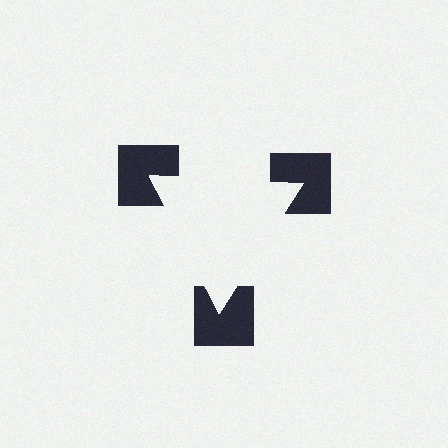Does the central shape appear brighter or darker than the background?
It typically appears slightly brighter than the background, even though no actual brightness change is drawn.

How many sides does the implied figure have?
3 sides.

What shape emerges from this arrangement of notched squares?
An illusory triangle — its edges are inferred from the aligned wedge cuts in the notched squares, not physically drawn.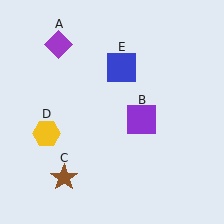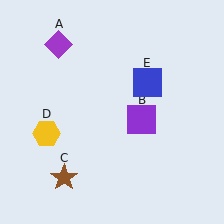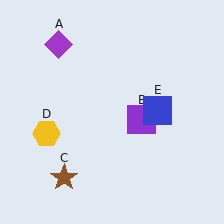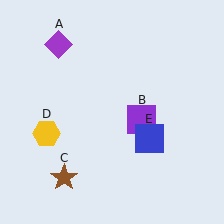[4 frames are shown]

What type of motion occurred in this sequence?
The blue square (object E) rotated clockwise around the center of the scene.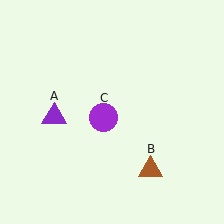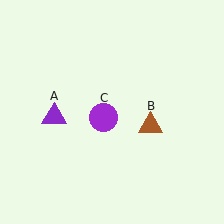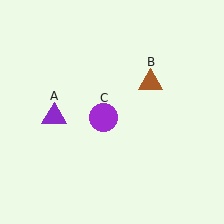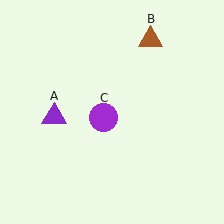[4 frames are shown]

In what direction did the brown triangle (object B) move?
The brown triangle (object B) moved up.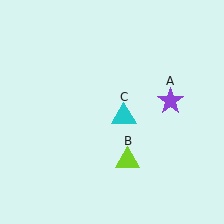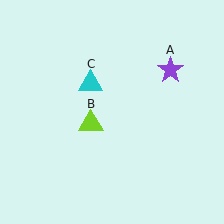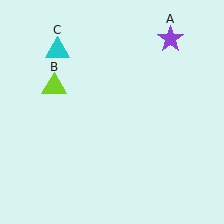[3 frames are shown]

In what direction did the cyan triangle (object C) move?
The cyan triangle (object C) moved up and to the left.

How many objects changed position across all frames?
3 objects changed position: purple star (object A), lime triangle (object B), cyan triangle (object C).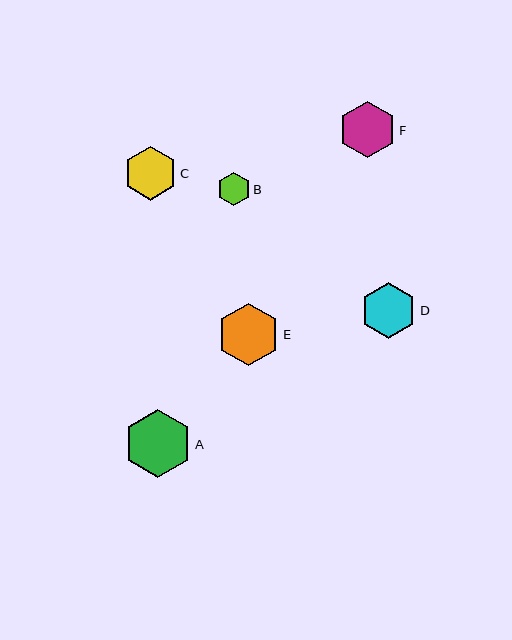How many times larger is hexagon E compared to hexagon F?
Hexagon E is approximately 1.1 times the size of hexagon F.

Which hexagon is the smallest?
Hexagon B is the smallest with a size of approximately 33 pixels.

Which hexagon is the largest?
Hexagon A is the largest with a size of approximately 68 pixels.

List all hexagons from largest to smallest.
From largest to smallest: A, E, F, D, C, B.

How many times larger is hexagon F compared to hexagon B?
Hexagon F is approximately 1.7 times the size of hexagon B.